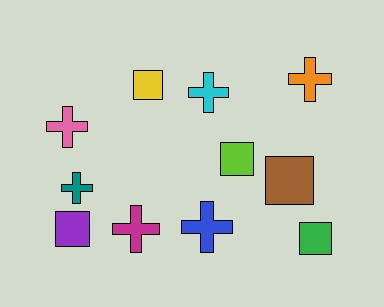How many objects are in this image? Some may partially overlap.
There are 11 objects.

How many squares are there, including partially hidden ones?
There are 5 squares.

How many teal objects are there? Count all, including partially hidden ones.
There is 1 teal object.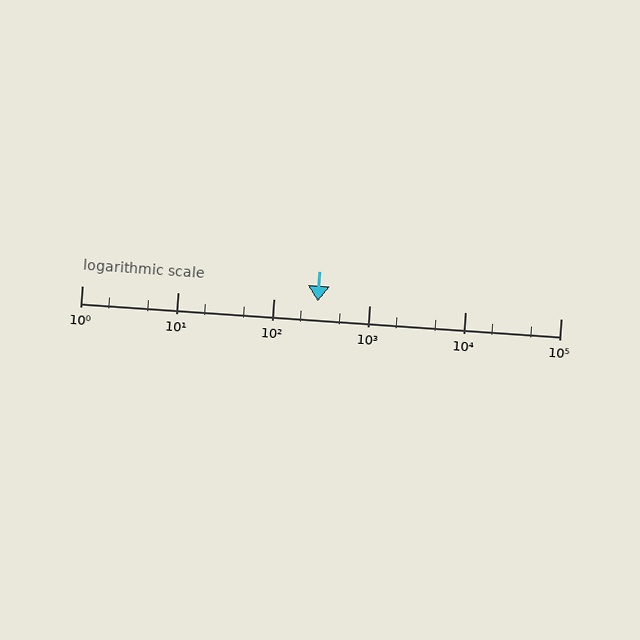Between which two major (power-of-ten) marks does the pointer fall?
The pointer is between 100 and 1000.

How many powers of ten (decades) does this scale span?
The scale spans 5 decades, from 1 to 100000.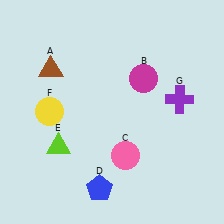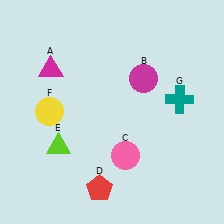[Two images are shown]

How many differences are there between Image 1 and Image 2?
There are 3 differences between the two images.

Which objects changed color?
A changed from brown to magenta. D changed from blue to red. G changed from purple to teal.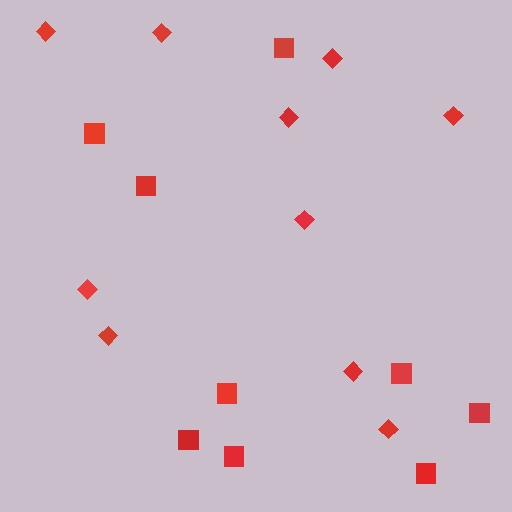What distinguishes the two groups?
There are 2 groups: one group of diamonds (10) and one group of squares (9).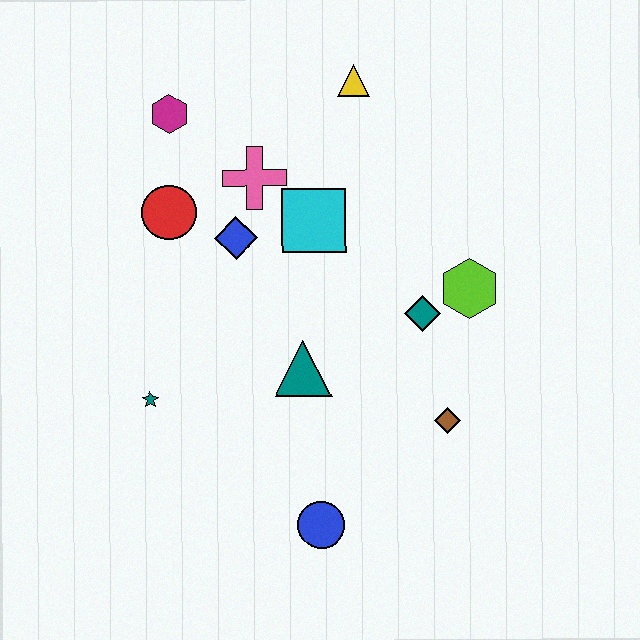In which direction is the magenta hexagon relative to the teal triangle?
The magenta hexagon is above the teal triangle.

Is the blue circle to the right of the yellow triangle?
No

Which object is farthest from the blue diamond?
The blue circle is farthest from the blue diamond.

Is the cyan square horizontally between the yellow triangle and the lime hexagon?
No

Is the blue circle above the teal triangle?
No